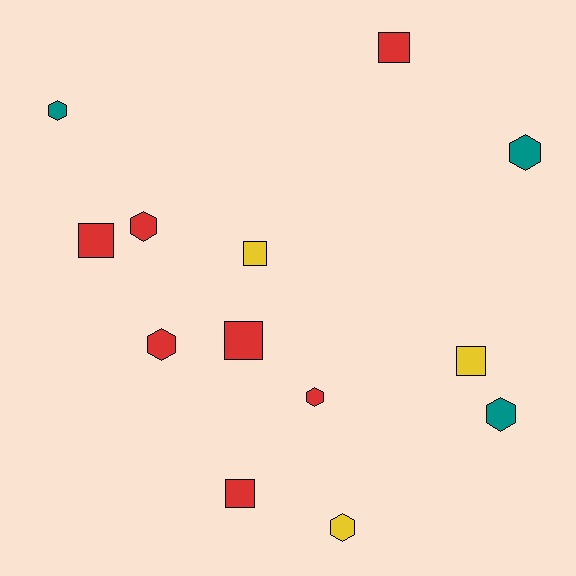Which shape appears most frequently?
Hexagon, with 7 objects.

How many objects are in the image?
There are 13 objects.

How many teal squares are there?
There are no teal squares.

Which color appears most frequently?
Red, with 7 objects.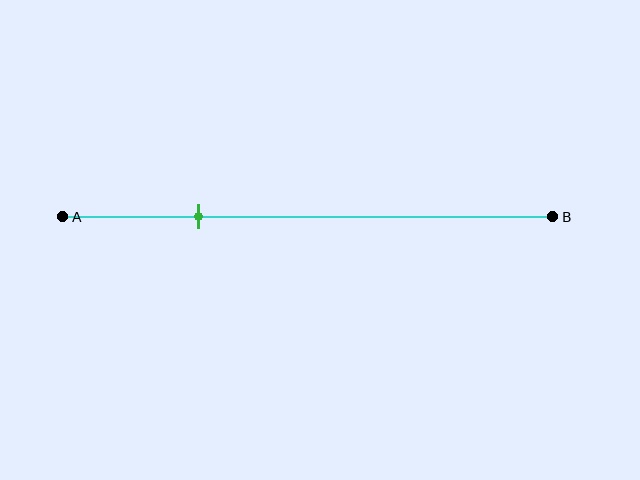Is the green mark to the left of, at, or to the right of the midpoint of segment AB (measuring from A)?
The green mark is to the left of the midpoint of segment AB.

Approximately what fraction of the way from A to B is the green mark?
The green mark is approximately 30% of the way from A to B.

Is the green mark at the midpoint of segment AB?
No, the mark is at about 30% from A, not at the 50% midpoint.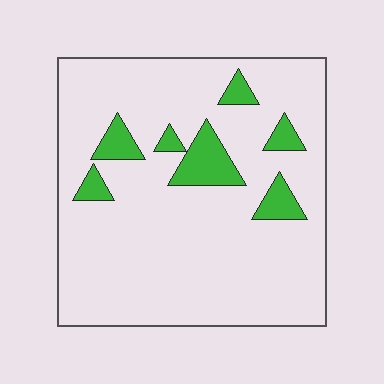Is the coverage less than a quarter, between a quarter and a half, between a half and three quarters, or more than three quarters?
Less than a quarter.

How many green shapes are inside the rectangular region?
7.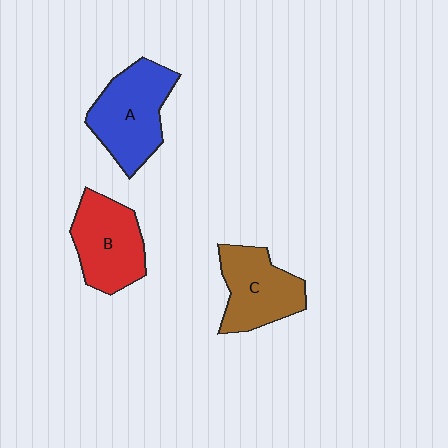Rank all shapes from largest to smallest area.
From largest to smallest: A (blue), B (red), C (brown).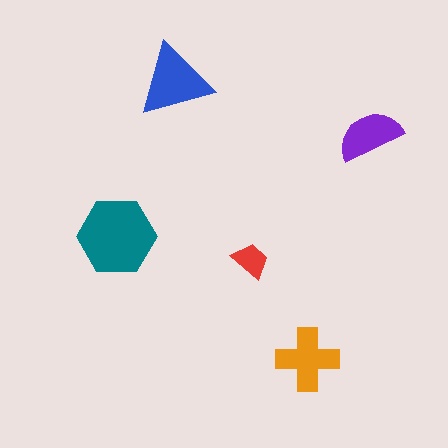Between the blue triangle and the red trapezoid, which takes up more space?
The blue triangle.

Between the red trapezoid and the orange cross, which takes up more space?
The orange cross.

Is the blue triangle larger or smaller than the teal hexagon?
Smaller.